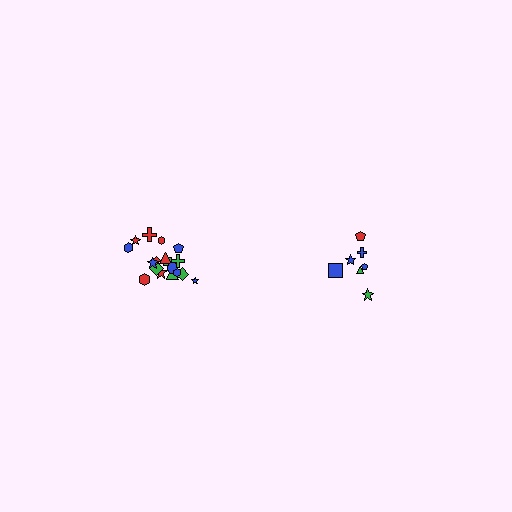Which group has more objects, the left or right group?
The left group.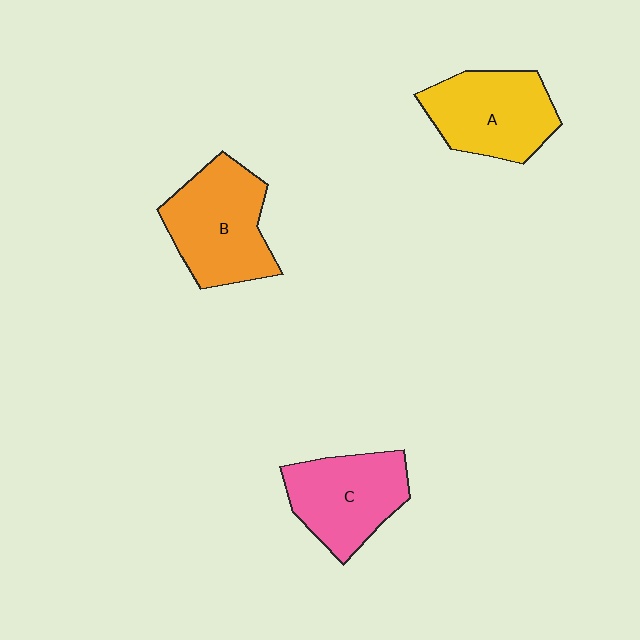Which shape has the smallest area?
Shape C (pink).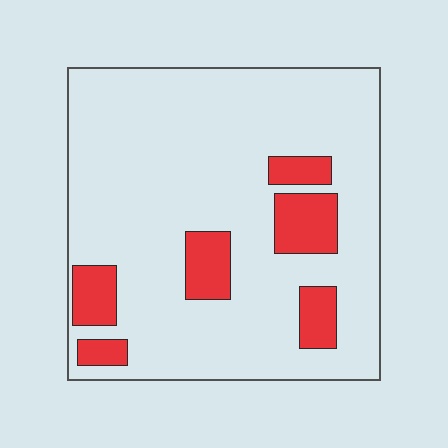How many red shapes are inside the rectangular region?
6.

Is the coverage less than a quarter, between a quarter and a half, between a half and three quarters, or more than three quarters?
Less than a quarter.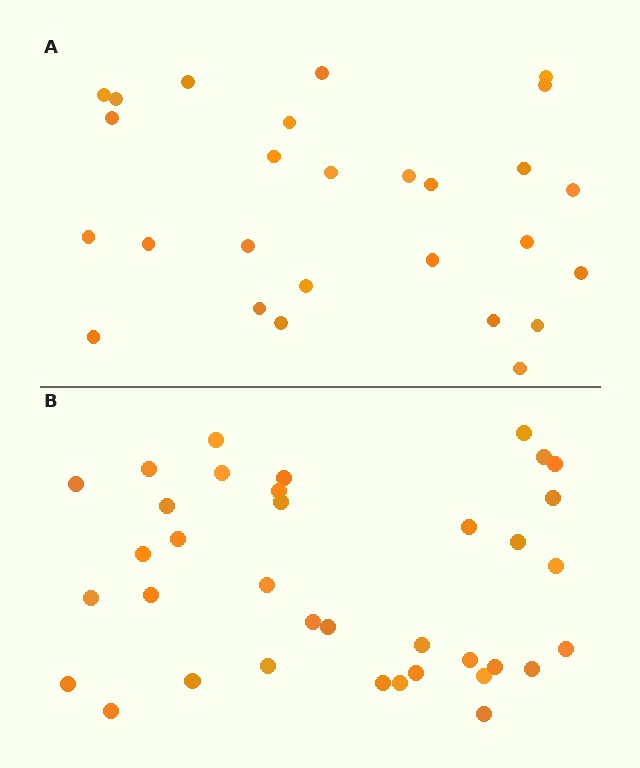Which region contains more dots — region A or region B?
Region B (the bottom region) has more dots.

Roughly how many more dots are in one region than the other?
Region B has roughly 8 or so more dots than region A.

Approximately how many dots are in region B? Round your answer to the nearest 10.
About 40 dots. (The exact count is 36, which rounds to 40.)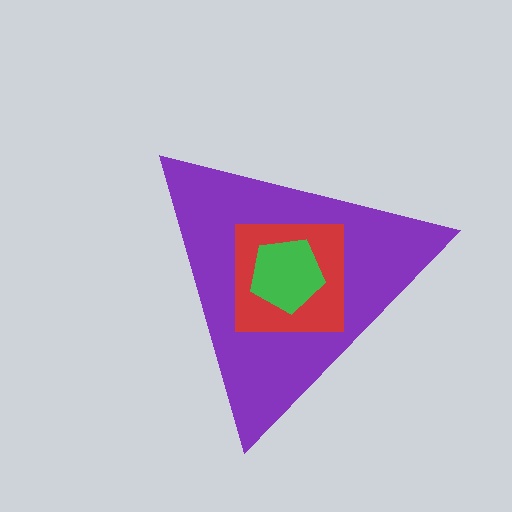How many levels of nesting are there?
3.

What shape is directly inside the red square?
The green pentagon.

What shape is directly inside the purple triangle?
The red square.